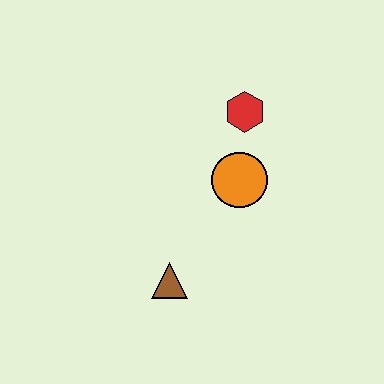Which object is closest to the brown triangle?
The orange circle is closest to the brown triangle.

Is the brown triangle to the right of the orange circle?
No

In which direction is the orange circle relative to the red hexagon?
The orange circle is below the red hexagon.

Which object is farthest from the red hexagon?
The brown triangle is farthest from the red hexagon.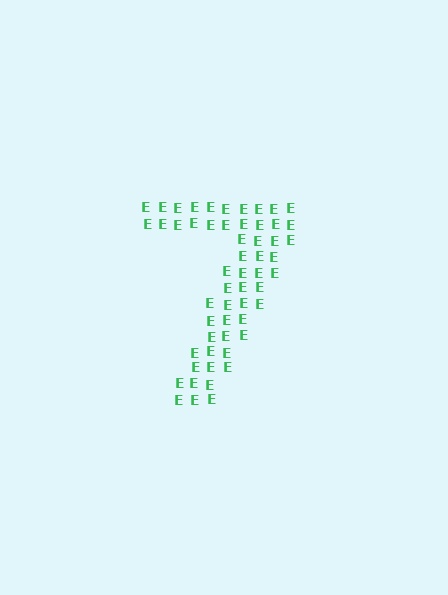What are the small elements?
The small elements are letter E's.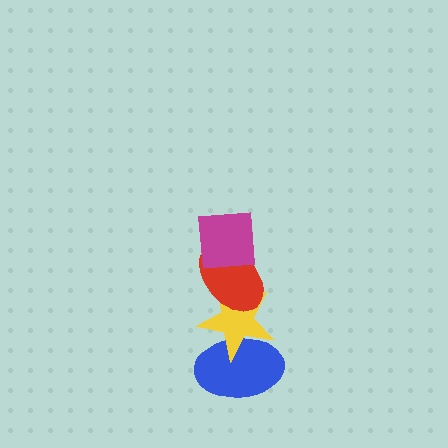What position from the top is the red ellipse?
The red ellipse is 2nd from the top.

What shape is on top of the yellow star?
The red ellipse is on top of the yellow star.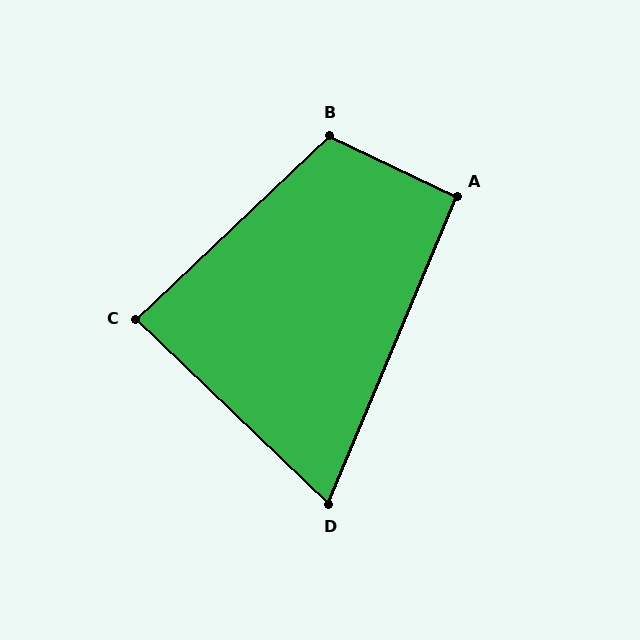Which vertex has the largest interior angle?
B, at approximately 111 degrees.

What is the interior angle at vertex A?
Approximately 93 degrees (approximately right).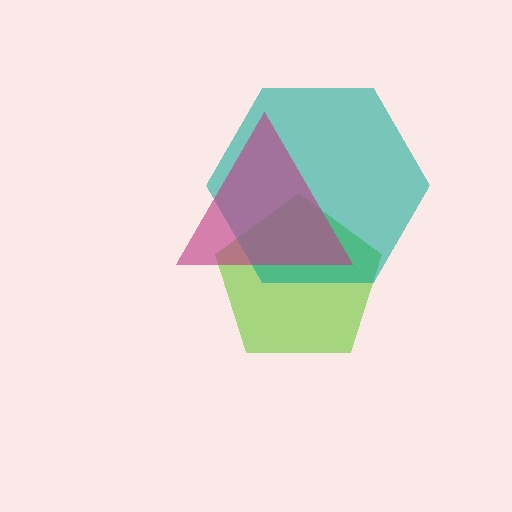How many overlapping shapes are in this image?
There are 3 overlapping shapes in the image.